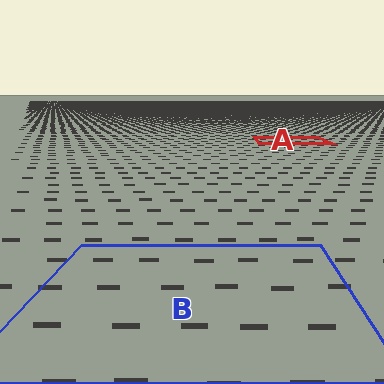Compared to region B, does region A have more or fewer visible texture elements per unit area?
Region A has more texture elements per unit area — they are packed more densely because it is farther away.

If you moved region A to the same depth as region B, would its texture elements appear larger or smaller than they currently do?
They would appear larger. At a closer depth, the same texture elements are projected at a bigger on-screen size.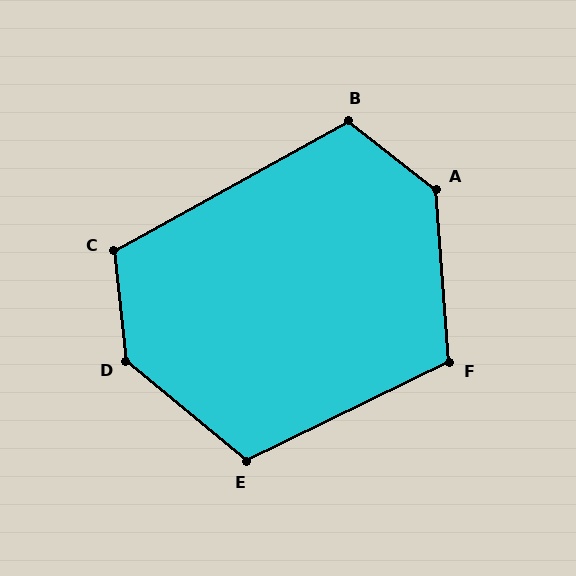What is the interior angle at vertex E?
Approximately 115 degrees (obtuse).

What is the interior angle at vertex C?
Approximately 113 degrees (obtuse).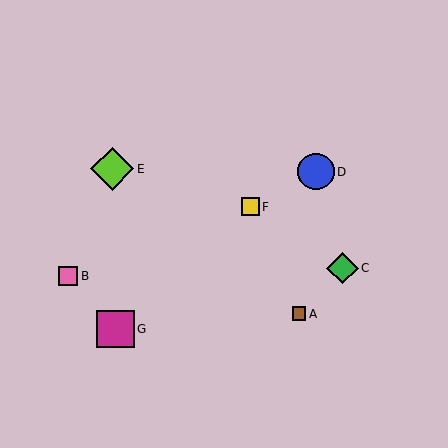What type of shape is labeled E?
Shape E is a lime diamond.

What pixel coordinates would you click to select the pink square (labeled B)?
Click at (68, 276) to select the pink square B.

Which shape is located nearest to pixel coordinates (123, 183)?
The lime diamond (labeled E) at (112, 169) is nearest to that location.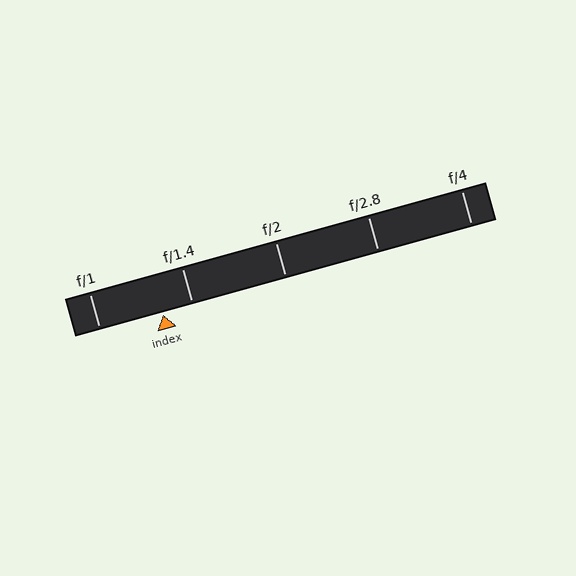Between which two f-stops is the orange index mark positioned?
The index mark is between f/1 and f/1.4.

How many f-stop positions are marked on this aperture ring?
There are 5 f-stop positions marked.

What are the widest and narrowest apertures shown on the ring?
The widest aperture shown is f/1 and the narrowest is f/4.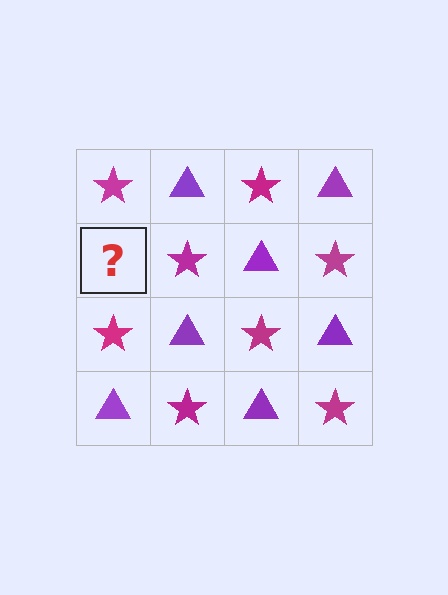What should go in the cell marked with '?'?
The missing cell should contain a purple triangle.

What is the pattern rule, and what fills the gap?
The rule is that it alternates magenta star and purple triangle in a checkerboard pattern. The gap should be filled with a purple triangle.